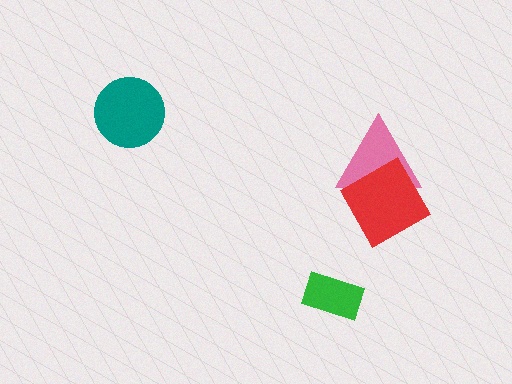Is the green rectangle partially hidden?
No, no other shape covers it.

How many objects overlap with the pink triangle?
1 object overlaps with the pink triangle.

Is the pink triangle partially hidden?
Yes, it is partially covered by another shape.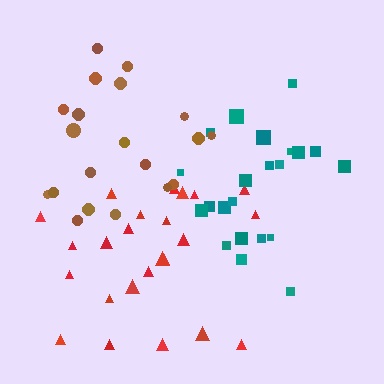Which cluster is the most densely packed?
Red.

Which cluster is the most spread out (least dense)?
Brown.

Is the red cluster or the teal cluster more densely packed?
Red.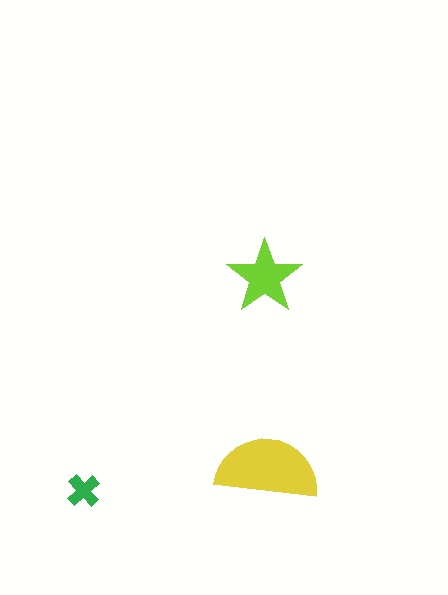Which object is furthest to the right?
The yellow semicircle is rightmost.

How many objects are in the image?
There are 3 objects in the image.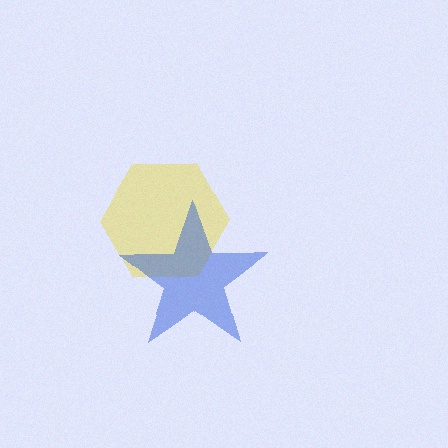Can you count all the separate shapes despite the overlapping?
Yes, there are 2 separate shapes.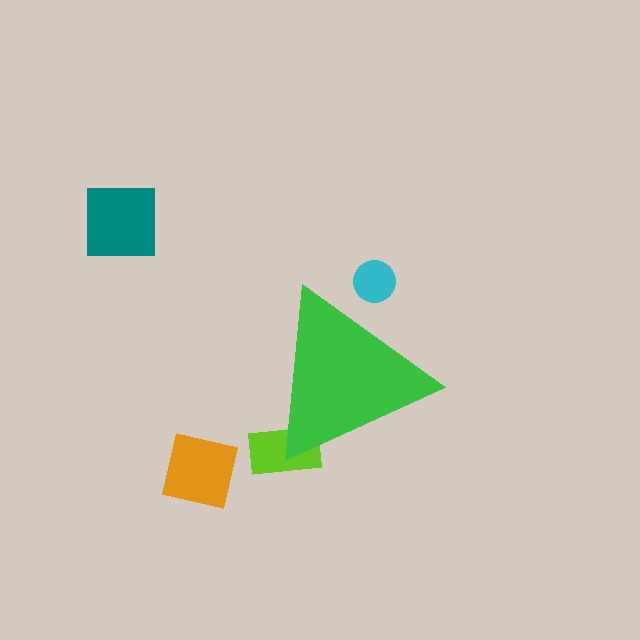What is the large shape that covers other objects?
A green triangle.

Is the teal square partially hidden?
No, the teal square is fully visible.